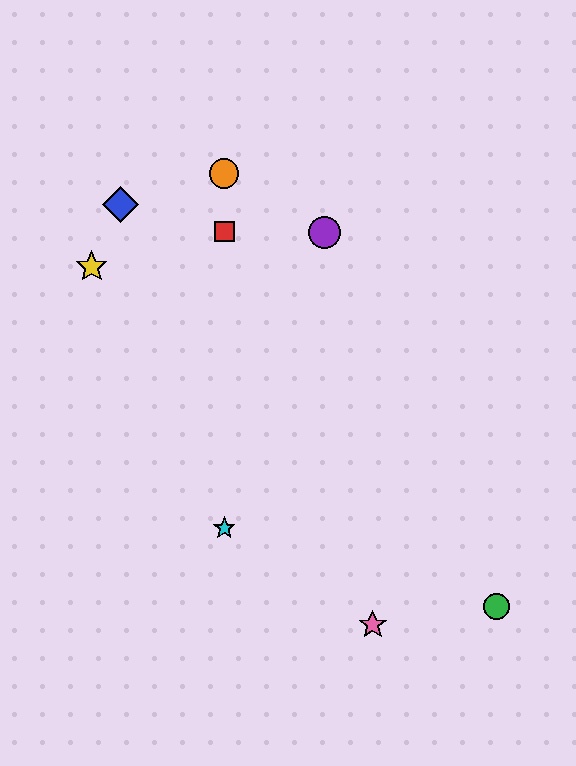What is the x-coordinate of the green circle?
The green circle is at x≈497.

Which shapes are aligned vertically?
The red square, the orange circle, the cyan star are aligned vertically.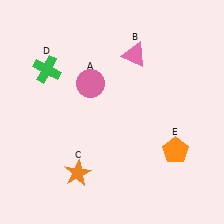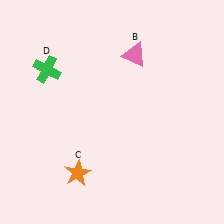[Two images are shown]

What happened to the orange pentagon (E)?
The orange pentagon (E) was removed in Image 2. It was in the bottom-right area of Image 1.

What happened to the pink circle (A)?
The pink circle (A) was removed in Image 2. It was in the top-left area of Image 1.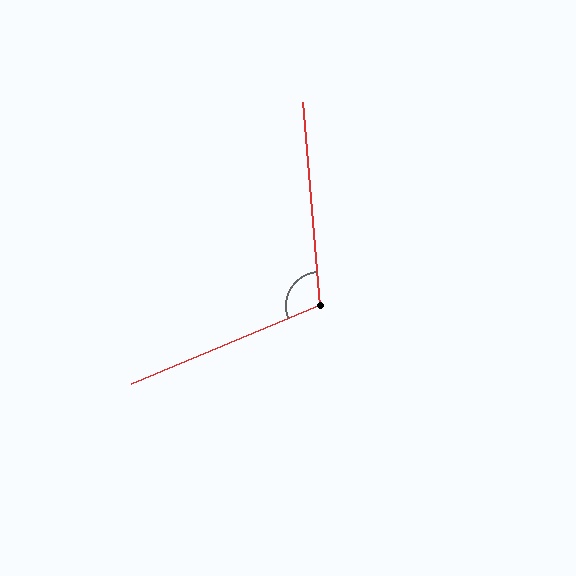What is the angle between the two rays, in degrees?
Approximately 108 degrees.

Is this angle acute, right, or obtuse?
It is obtuse.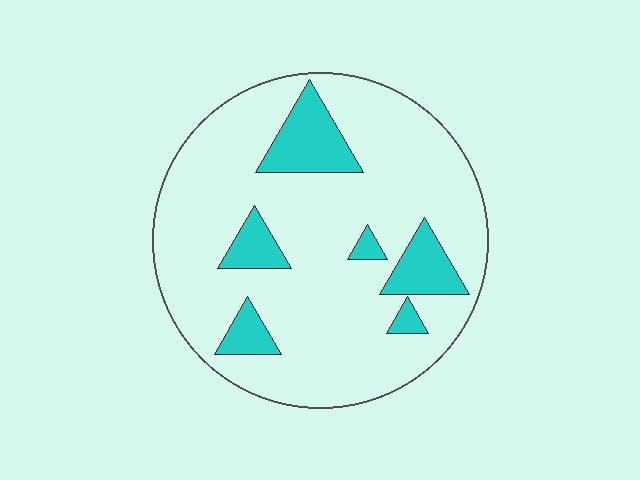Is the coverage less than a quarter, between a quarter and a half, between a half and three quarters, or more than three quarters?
Less than a quarter.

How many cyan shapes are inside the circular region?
6.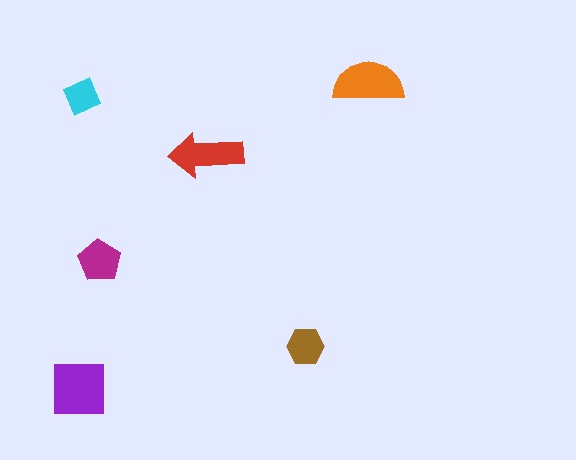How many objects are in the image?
There are 6 objects in the image.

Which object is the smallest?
The cyan diamond.